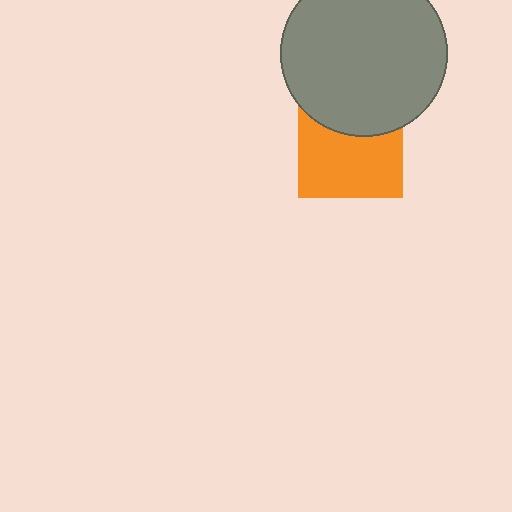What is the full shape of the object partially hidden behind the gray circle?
The partially hidden object is an orange square.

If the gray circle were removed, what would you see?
You would see the complete orange square.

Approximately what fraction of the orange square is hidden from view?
Roughly 35% of the orange square is hidden behind the gray circle.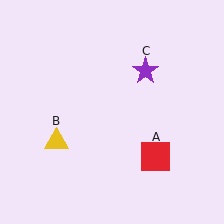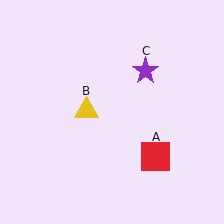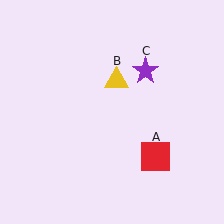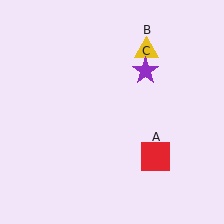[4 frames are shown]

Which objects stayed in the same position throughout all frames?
Red square (object A) and purple star (object C) remained stationary.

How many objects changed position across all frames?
1 object changed position: yellow triangle (object B).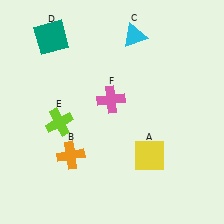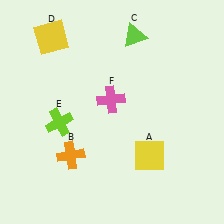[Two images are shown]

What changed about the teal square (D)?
In Image 1, D is teal. In Image 2, it changed to yellow.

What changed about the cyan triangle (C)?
In Image 1, C is cyan. In Image 2, it changed to lime.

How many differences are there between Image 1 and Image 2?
There are 2 differences between the two images.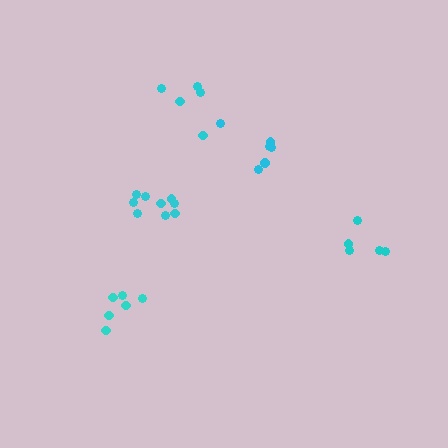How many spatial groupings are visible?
There are 5 spatial groupings.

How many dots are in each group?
Group 1: 5 dots, Group 2: 6 dots, Group 3: 6 dots, Group 4: 5 dots, Group 5: 9 dots (31 total).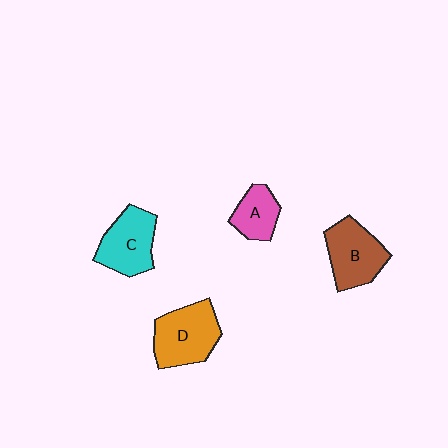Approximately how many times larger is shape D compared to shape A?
Approximately 1.7 times.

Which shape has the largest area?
Shape D (orange).